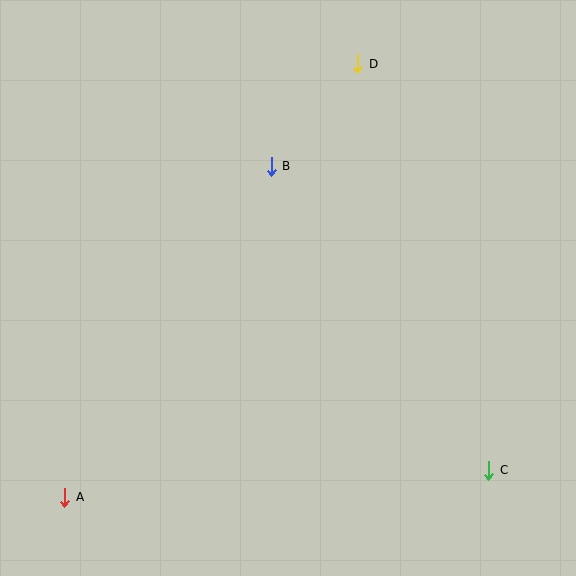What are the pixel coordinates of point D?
Point D is at (358, 64).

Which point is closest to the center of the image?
Point B at (271, 166) is closest to the center.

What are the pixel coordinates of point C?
Point C is at (489, 470).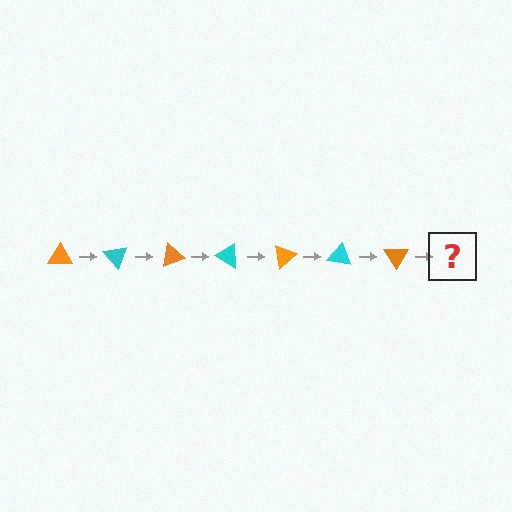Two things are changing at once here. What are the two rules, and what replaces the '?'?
The two rules are that it rotates 50 degrees each step and the color cycles through orange and cyan. The '?' should be a cyan triangle, rotated 350 degrees from the start.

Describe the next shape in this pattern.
It should be a cyan triangle, rotated 350 degrees from the start.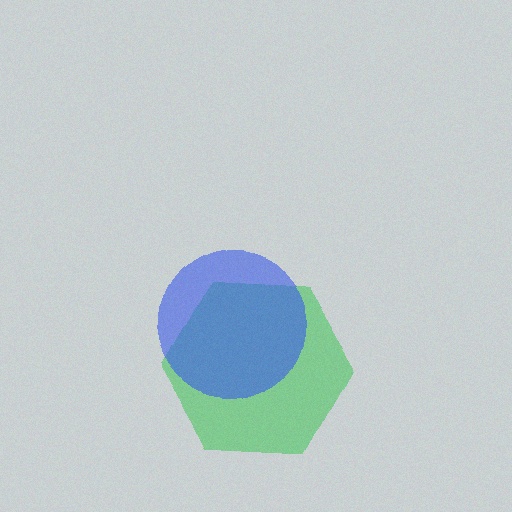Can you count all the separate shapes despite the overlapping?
Yes, there are 2 separate shapes.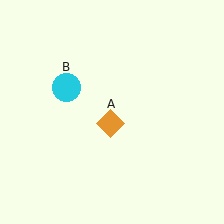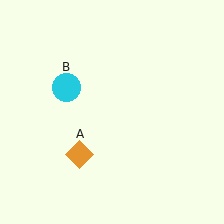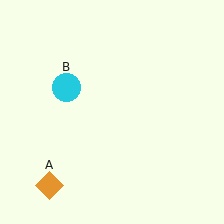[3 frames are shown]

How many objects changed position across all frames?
1 object changed position: orange diamond (object A).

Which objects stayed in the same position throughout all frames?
Cyan circle (object B) remained stationary.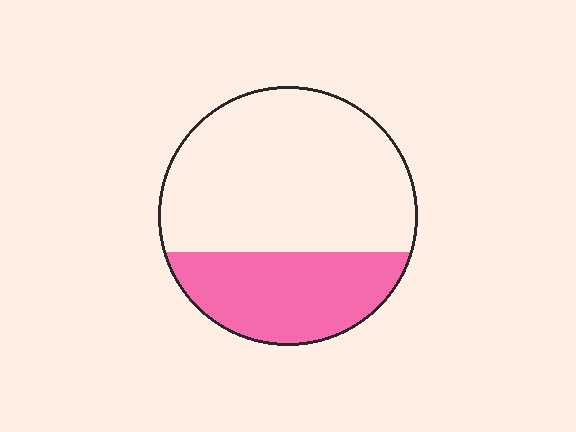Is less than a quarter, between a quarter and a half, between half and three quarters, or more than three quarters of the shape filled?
Between a quarter and a half.